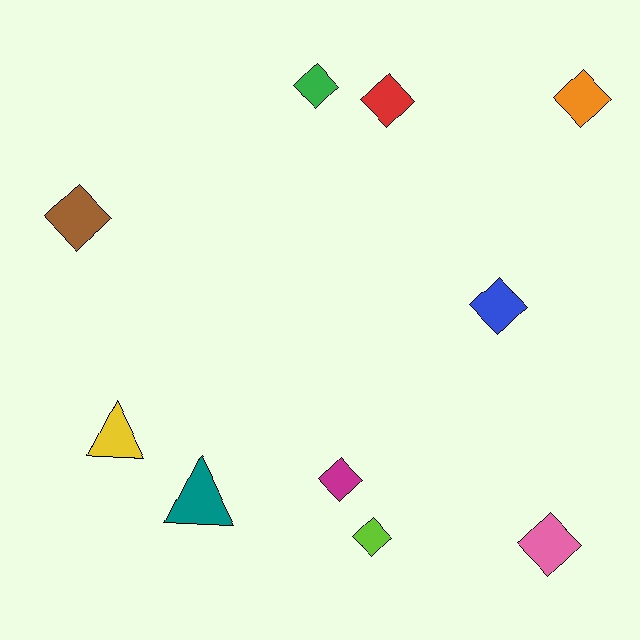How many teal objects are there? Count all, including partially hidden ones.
There is 1 teal object.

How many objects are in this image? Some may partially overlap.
There are 10 objects.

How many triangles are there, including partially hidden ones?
There are 2 triangles.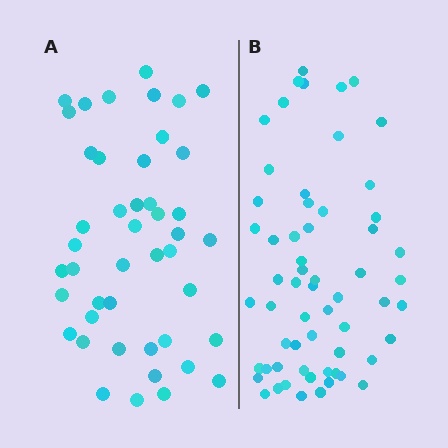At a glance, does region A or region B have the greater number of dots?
Region B (the right region) has more dots.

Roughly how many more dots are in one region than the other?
Region B has approximately 15 more dots than region A.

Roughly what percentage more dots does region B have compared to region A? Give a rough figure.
About 35% more.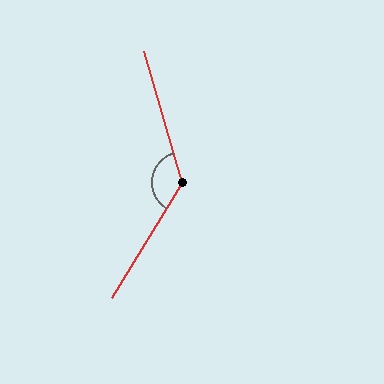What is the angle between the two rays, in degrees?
Approximately 132 degrees.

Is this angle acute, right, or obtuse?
It is obtuse.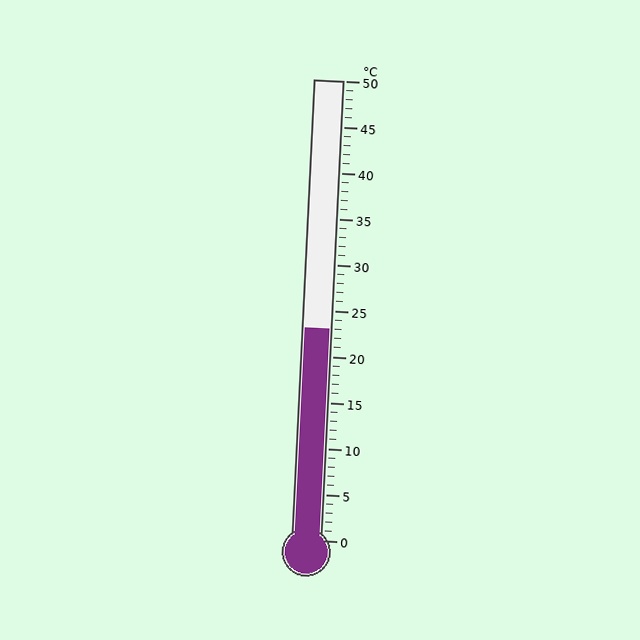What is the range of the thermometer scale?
The thermometer scale ranges from 0°C to 50°C.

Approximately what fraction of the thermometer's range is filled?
The thermometer is filled to approximately 45% of its range.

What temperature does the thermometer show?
The thermometer shows approximately 23°C.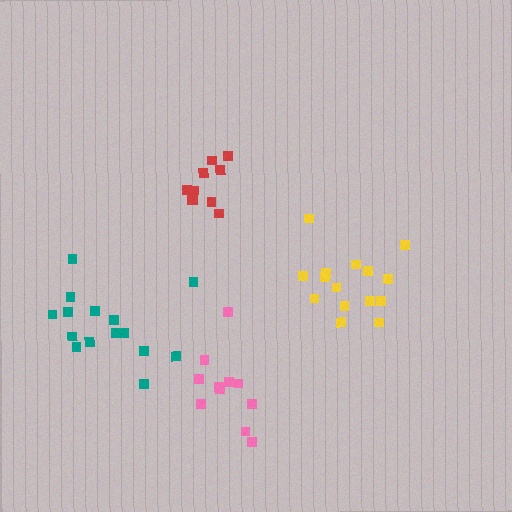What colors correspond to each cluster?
The clusters are colored: pink, teal, yellow, red.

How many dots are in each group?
Group 1: 11 dots, Group 2: 15 dots, Group 3: 15 dots, Group 4: 10 dots (51 total).